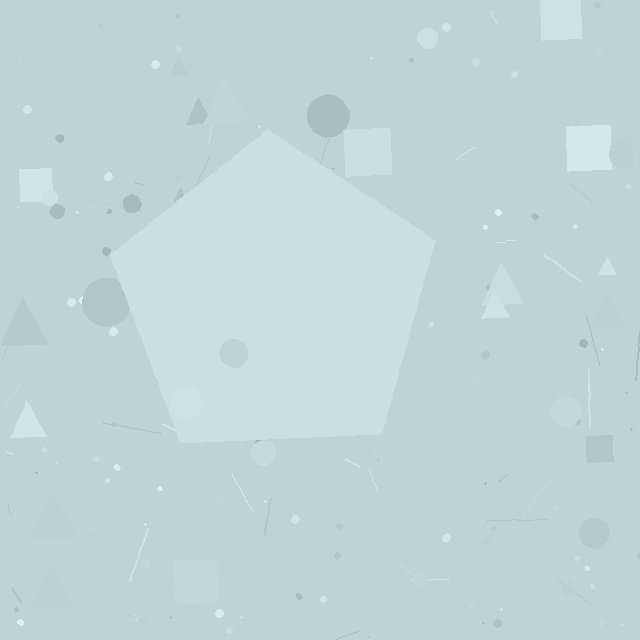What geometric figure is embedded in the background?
A pentagon is embedded in the background.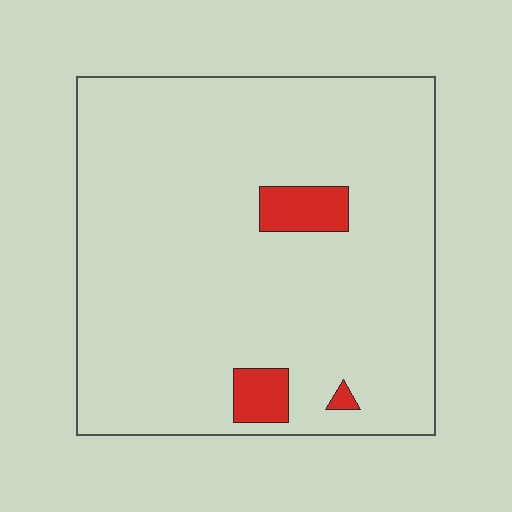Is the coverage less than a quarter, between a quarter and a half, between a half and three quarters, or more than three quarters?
Less than a quarter.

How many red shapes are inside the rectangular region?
3.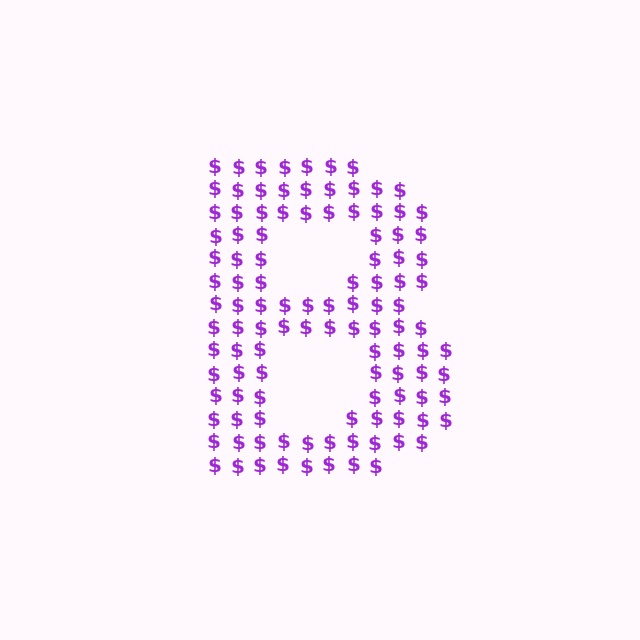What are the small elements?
The small elements are dollar signs.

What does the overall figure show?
The overall figure shows the letter B.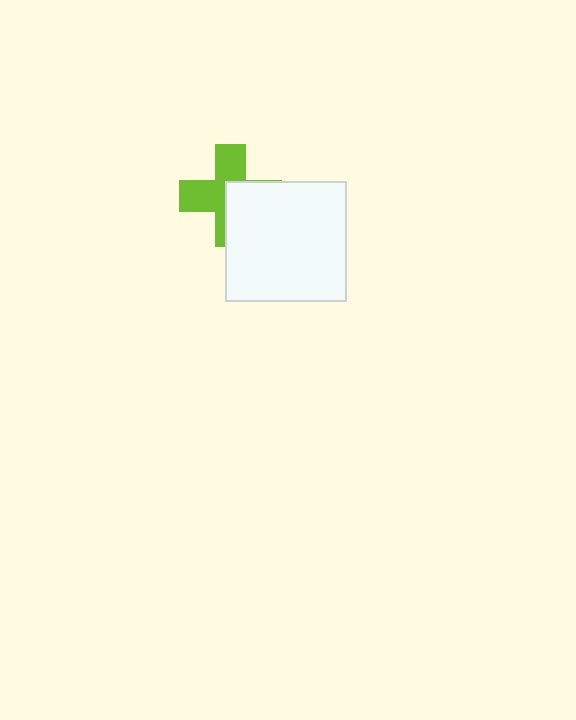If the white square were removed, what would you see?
You would see the complete lime cross.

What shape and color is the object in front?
The object in front is a white square.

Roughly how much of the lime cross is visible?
About half of it is visible (roughly 56%).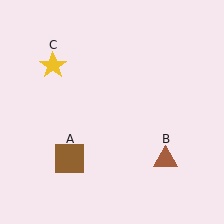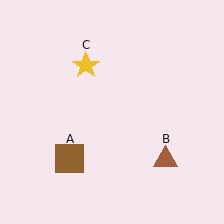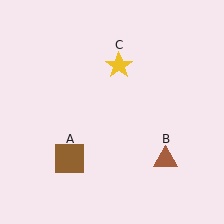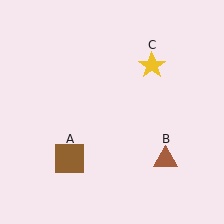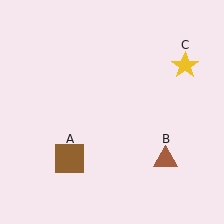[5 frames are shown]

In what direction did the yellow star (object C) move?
The yellow star (object C) moved right.